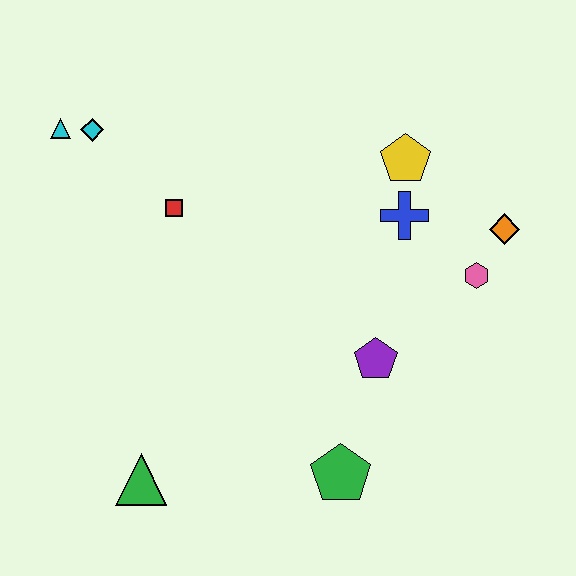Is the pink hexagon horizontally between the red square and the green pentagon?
No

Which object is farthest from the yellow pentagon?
The green triangle is farthest from the yellow pentagon.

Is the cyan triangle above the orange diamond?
Yes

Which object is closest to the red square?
The cyan diamond is closest to the red square.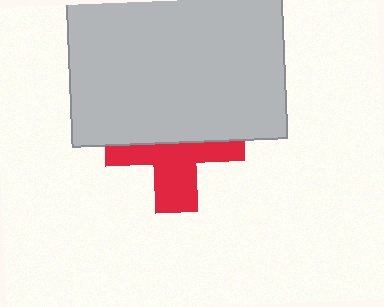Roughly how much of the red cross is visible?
About half of it is visible (roughly 47%).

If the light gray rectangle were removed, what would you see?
You would see the complete red cross.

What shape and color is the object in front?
The object in front is a light gray rectangle.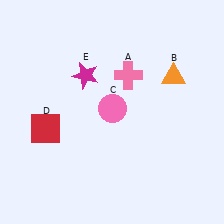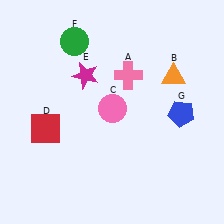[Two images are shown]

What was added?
A green circle (F), a blue pentagon (G) were added in Image 2.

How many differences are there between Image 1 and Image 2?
There are 2 differences between the two images.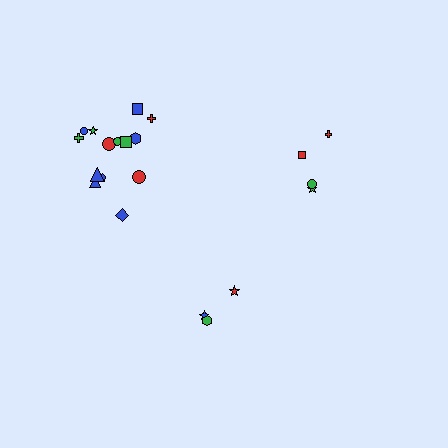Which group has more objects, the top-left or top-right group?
The top-left group.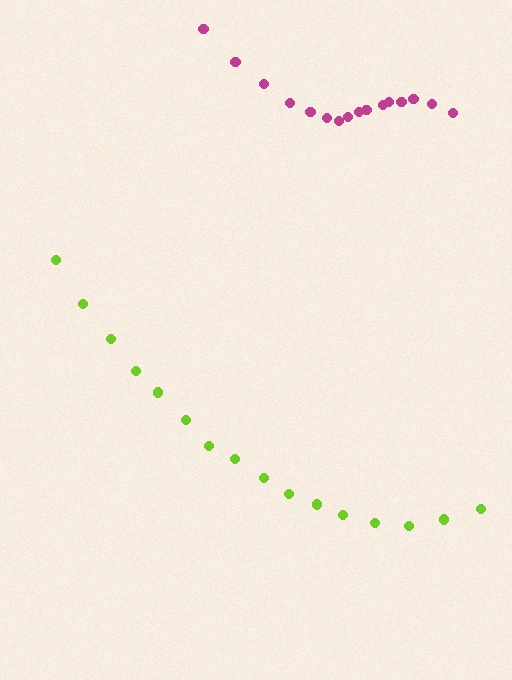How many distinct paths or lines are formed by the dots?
There are 2 distinct paths.